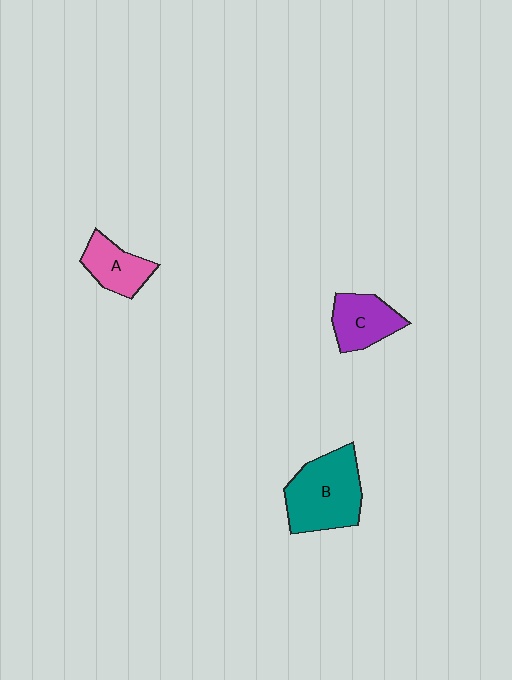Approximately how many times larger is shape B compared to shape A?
Approximately 1.8 times.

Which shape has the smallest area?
Shape A (pink).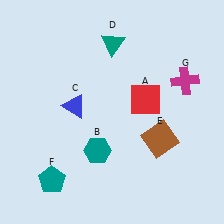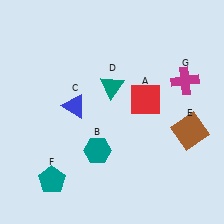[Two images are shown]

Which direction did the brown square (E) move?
The brown square (E) moved right.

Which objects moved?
The objects that moved are: the teal triangle (D), the brown square (E).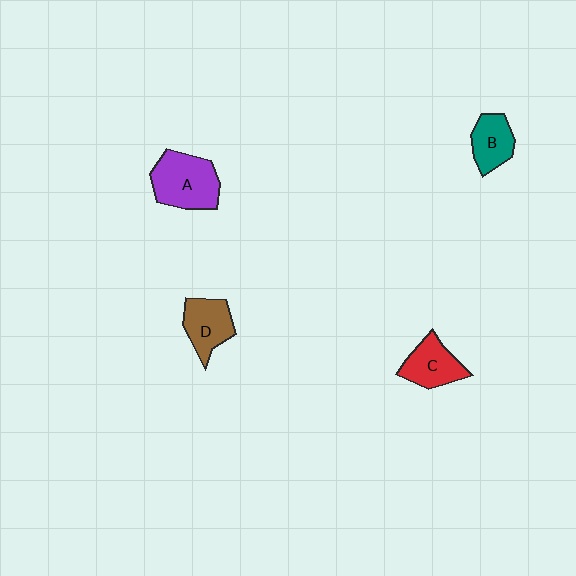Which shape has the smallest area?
Shape B (teal).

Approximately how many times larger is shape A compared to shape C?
Approximately 1.4 times.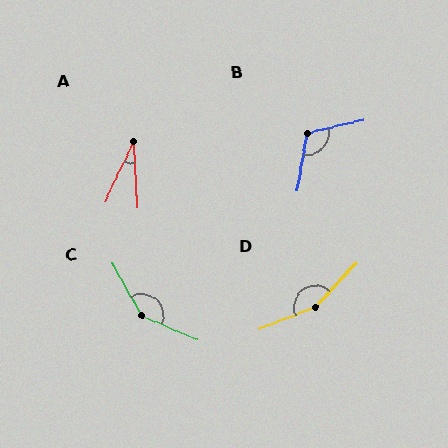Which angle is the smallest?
A, at approximately 29 degrees.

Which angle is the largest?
D, at approximately 155 degrees.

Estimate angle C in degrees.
Approximately 142 degrees.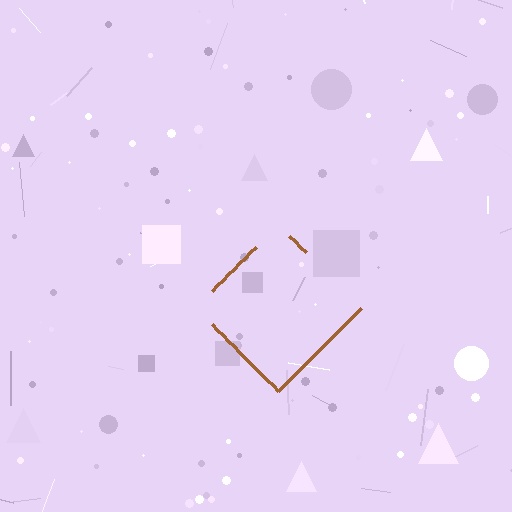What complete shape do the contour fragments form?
The contour fragments form a diamond.